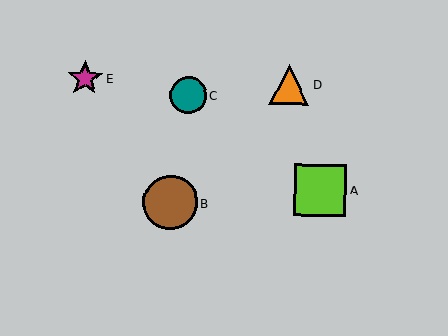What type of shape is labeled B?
Shape B is a brown circle.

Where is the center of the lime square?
The center of the lime square is at (320, 190).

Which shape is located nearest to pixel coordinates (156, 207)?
The brown circle (labeled B) at (170, 203) is nearest to that location.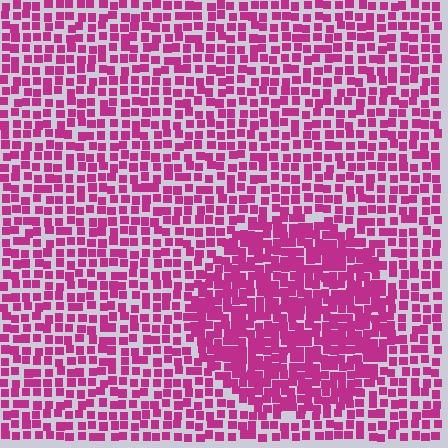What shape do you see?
I see a circle.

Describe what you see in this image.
The image contains small magenta elements arranged at two different densities. A circle-shaped region is visible where the elements are more densely packed than the surrounding area.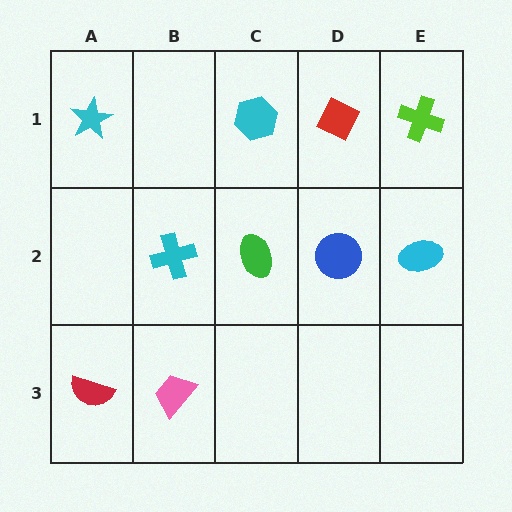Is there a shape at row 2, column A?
No, that cell is empty.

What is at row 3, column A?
A red semicircle.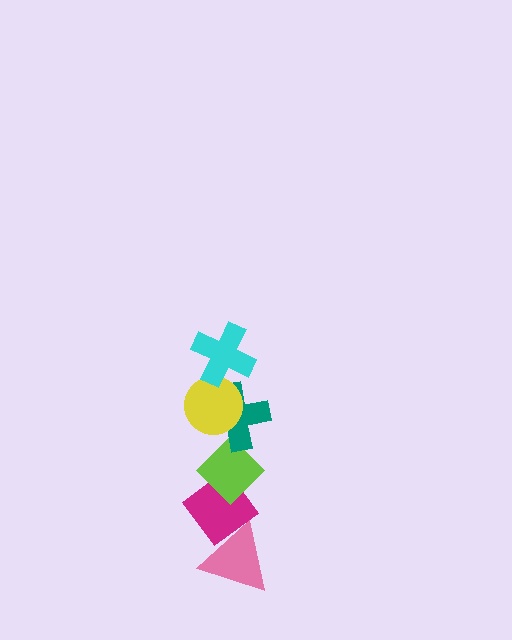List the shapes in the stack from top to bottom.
From top to bottom: the cyan cross, the yellow circle, the teal cross, the lime diamond, the magenta diamond, the pink triangle.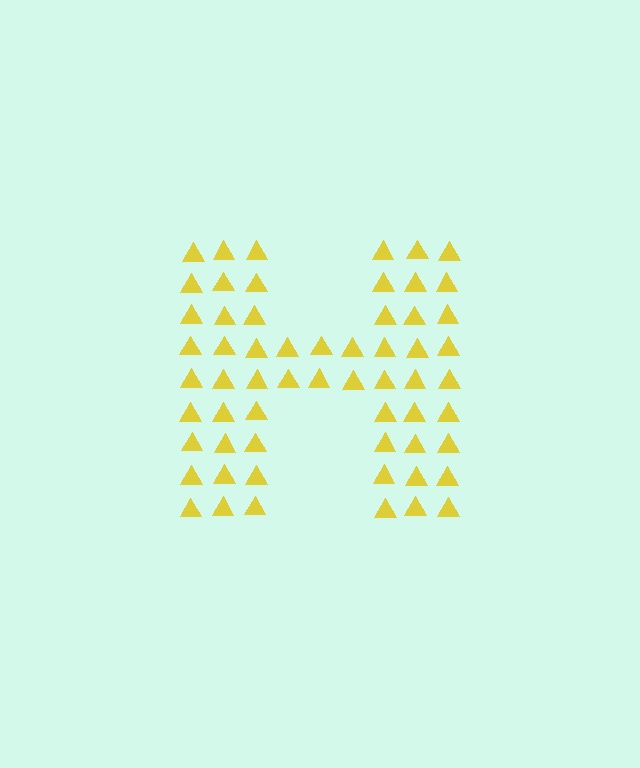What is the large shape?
The large shape is the letter H.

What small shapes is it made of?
It is made of small triangles.